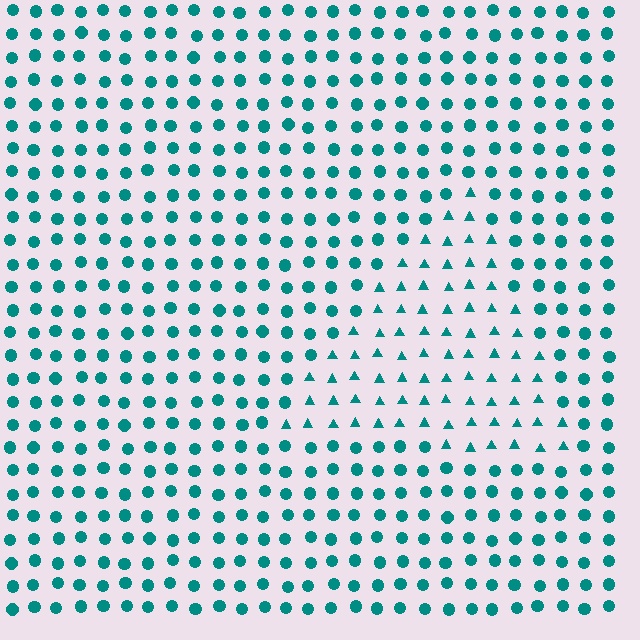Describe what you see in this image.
The image is filled with small teal elements arranged in a uniform grid. A triangle-shaped region contains triangles, while the surrounding area contains circles. The boundary is defined purely by the change in element shape.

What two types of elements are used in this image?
The image uses triangles inside the triangle region and circles outside it.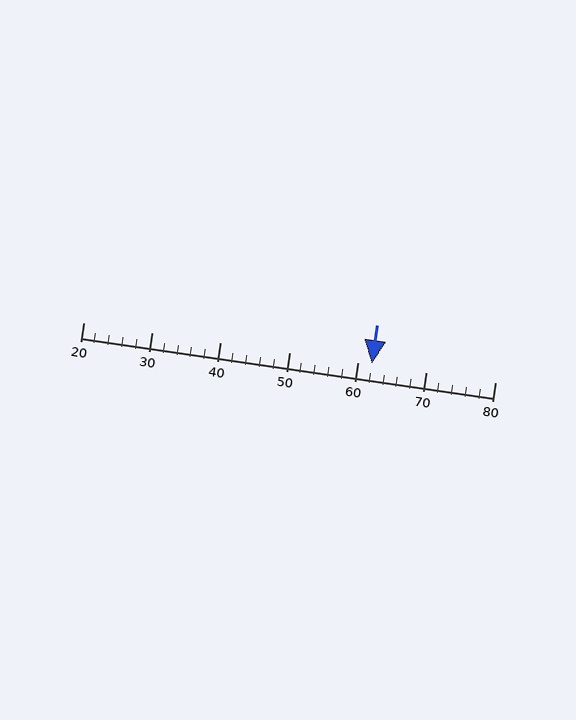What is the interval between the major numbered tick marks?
The major tick marks are spaced 10 units apart.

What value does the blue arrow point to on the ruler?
The blue arrow points to approximately 62.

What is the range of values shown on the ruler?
The ruler shows values from 20 to 80.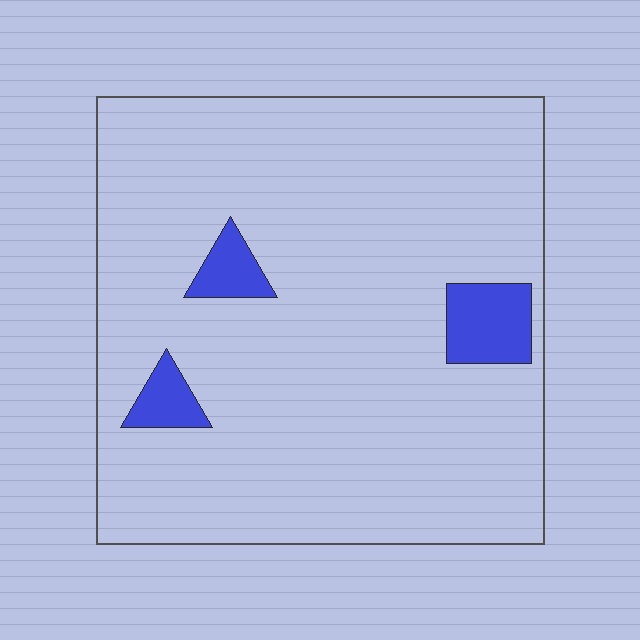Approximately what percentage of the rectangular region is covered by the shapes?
Approximately 5%.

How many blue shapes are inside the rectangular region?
3.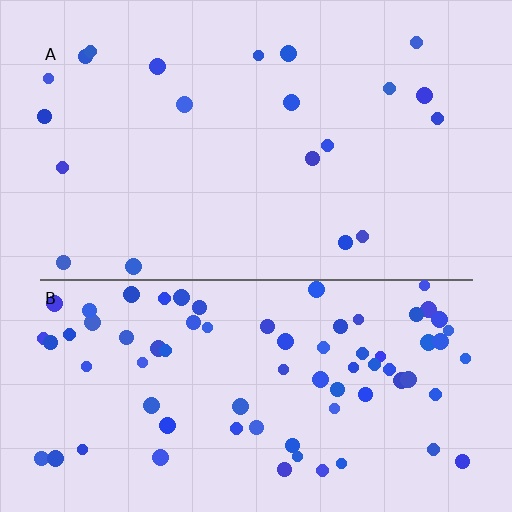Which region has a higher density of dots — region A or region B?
B (the bottom).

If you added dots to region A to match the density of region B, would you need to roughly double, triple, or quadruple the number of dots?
Approximately quadruple.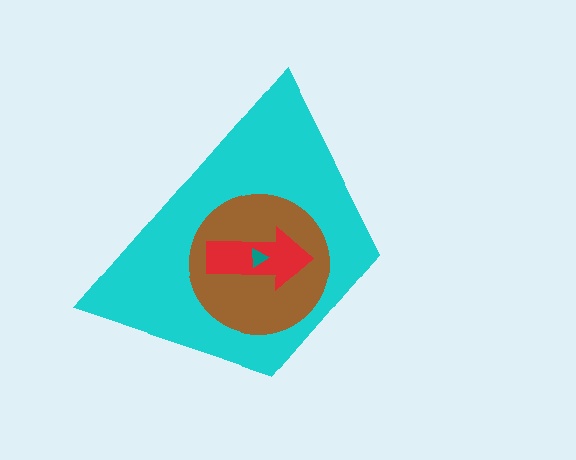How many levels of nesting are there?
4.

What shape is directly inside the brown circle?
The red arrow.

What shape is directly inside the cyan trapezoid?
The brown circle.